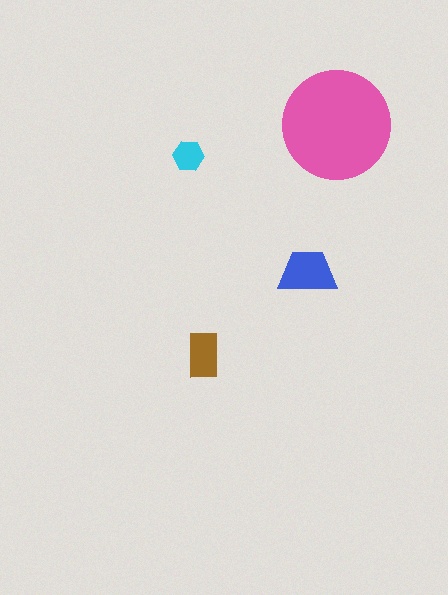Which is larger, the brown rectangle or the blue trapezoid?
The blue trapezoid.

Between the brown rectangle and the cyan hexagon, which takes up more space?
The brown rectangle.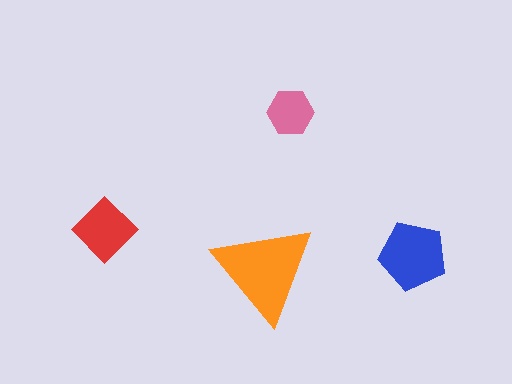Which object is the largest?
The orange triangle.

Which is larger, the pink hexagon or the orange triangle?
The orange triangle.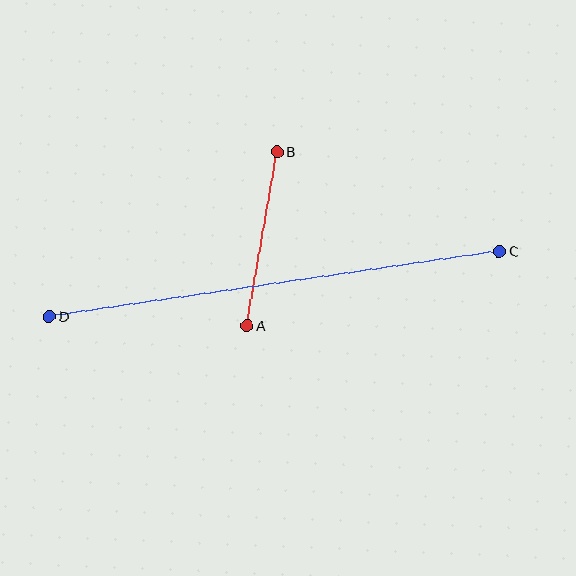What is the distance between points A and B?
The distance is approximately 177 pixels.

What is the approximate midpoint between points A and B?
The midpoint is at approximately (262, 238) pixels.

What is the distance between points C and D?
The distance is approximately 454 pixels.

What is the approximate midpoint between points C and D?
The midpoint is at approximately (274, 284) pixels.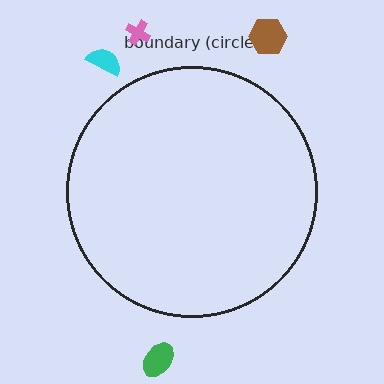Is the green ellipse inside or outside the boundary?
Outside.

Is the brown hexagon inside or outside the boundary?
Outside.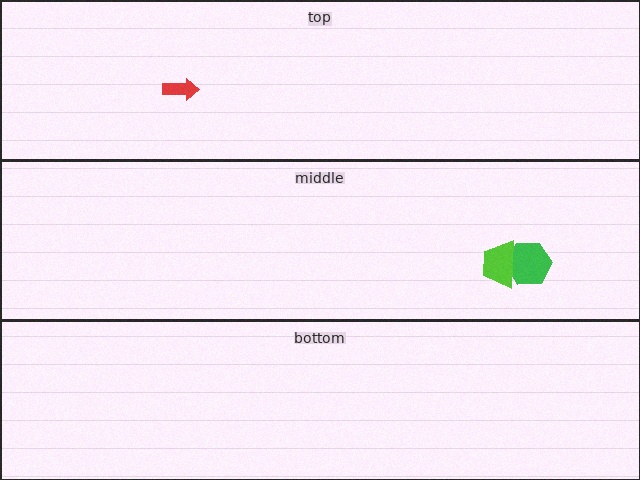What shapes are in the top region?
The red arrow.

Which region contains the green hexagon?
The middle region.